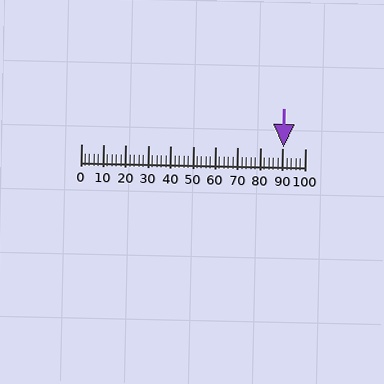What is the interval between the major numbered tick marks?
The major tick marks are spaced 10 units apart.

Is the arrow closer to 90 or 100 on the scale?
The arrow is closer to 90.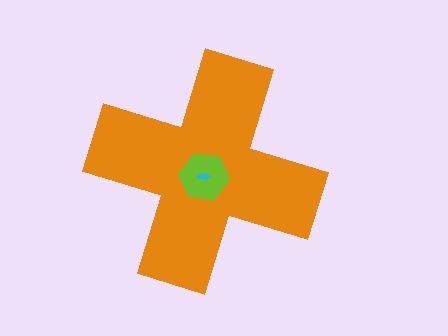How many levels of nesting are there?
3.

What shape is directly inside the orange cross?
The lime hexagon.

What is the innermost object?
The cyan arrow.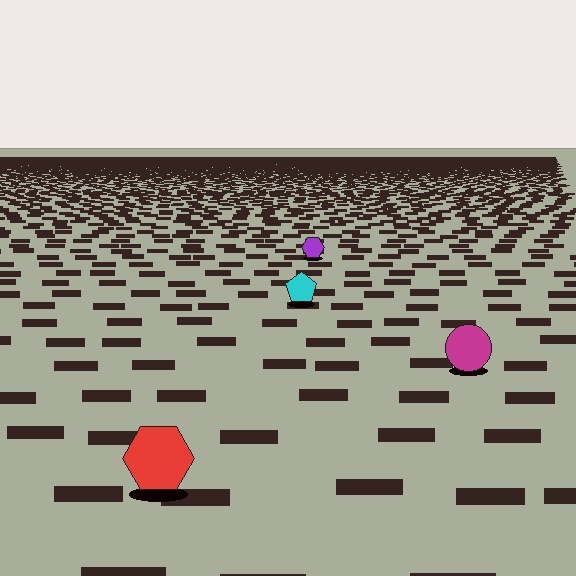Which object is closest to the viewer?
The red hexagon is closest. The texture marks near it are larger and more spread out.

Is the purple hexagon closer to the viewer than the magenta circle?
No. The magenta circle is closer — you can tell from the texture gradient: the ground texture is coarser near it.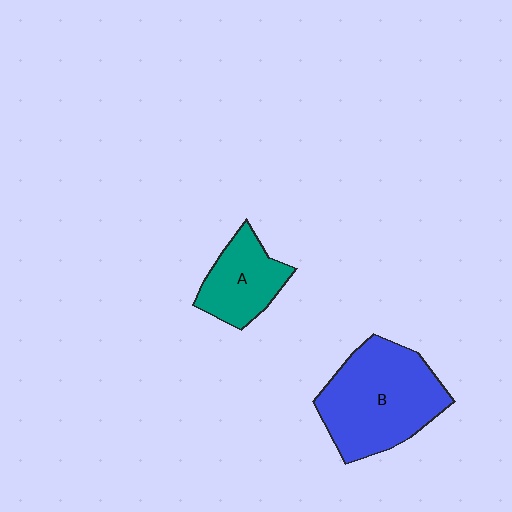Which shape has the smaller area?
Shape A (teal).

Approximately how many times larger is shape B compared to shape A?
Approximately 1.9 times.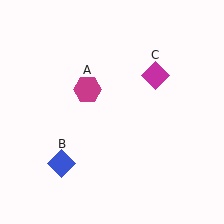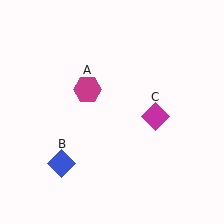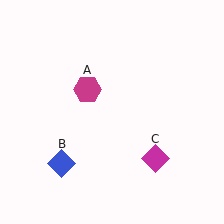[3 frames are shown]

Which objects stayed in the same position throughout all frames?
Magenta hexagon (object A) and blue diamond (object B) remained stationary.